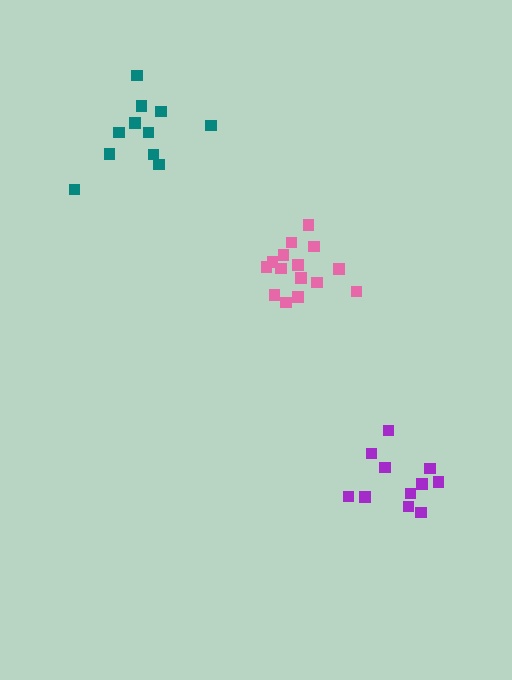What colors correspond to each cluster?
The clusters are colored: purple, pink, teal.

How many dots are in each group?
Group 1: 11 dots, Group 2: 15 dots, Group 3: 11 dots (37 total).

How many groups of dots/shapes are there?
There are 3 groups.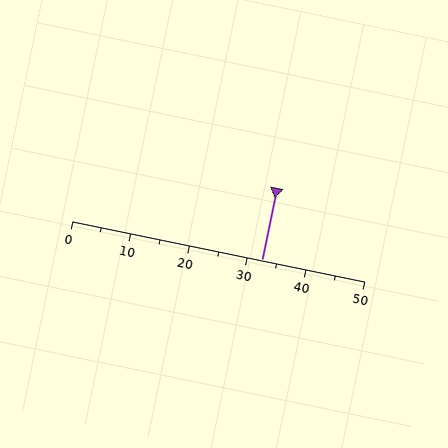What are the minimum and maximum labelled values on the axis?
The axis runs from 0 to 50.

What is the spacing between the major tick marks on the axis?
The major ticks are spaced 10 apart.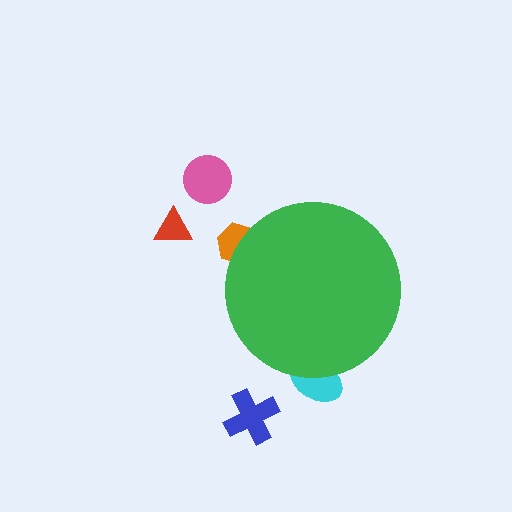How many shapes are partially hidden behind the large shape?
2 shapes are partially hidden.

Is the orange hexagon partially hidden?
Yes, the orange hexagon is partially hidden behind the green circle.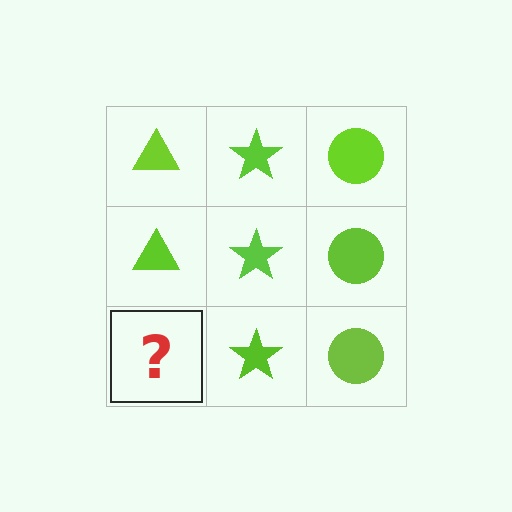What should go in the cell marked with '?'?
The missing cell should contain a lime triangle.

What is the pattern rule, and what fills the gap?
The rule is that each column has a consistent shape. The gap should be filled with a lime triangle.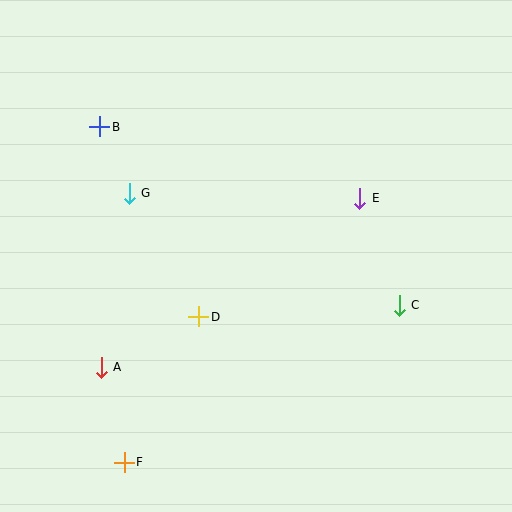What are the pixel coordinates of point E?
Point E is at (360, 198).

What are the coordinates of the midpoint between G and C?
The midpoint between G and C is at (264, 249).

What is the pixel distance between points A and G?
The distance between A and G is 176 pixels.